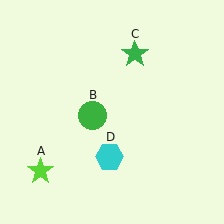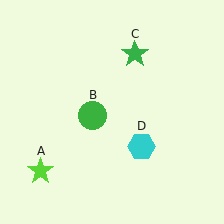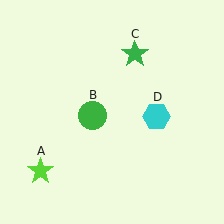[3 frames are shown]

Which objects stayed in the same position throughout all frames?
Lime star (object A) and green circle (object B) and green star (object C) remained stationary.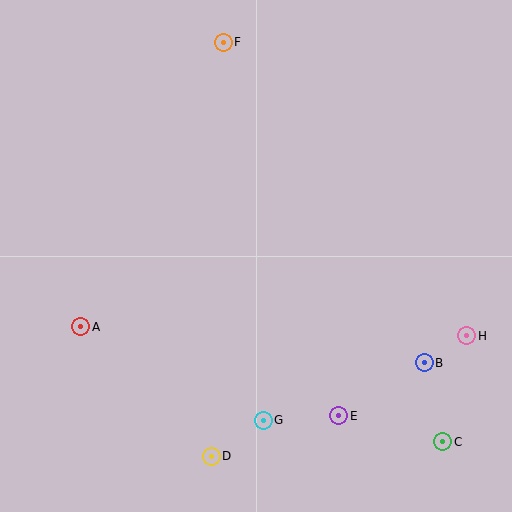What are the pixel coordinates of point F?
Point F is at (223, 42).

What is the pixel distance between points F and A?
The distance between F and A is 318 pixels.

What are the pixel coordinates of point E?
Point E is at (339, 416).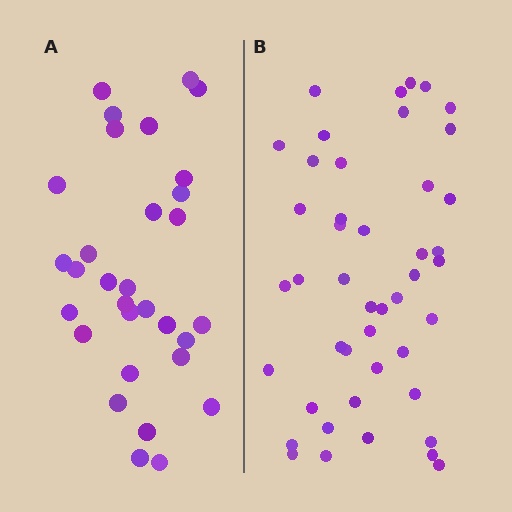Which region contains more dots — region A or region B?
Region B (the right region) has more dots.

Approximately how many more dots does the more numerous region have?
Region B has approximately 15 more dots than region A.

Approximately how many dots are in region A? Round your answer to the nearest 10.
About 30 dots. (The exact count is 31, which rounds to 30.)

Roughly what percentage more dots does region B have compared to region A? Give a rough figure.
About 45% more.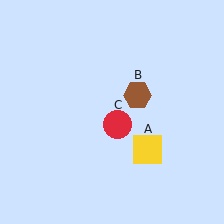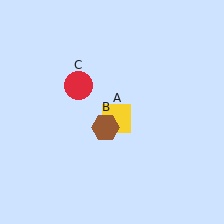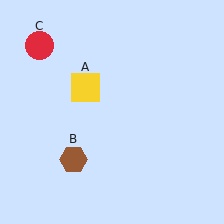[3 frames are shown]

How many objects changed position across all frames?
3 objects changed position: yellow square (object A), brown hexagon (object B), red circle (object C).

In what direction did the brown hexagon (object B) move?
The brown hexagon (object B) moved down and to the left.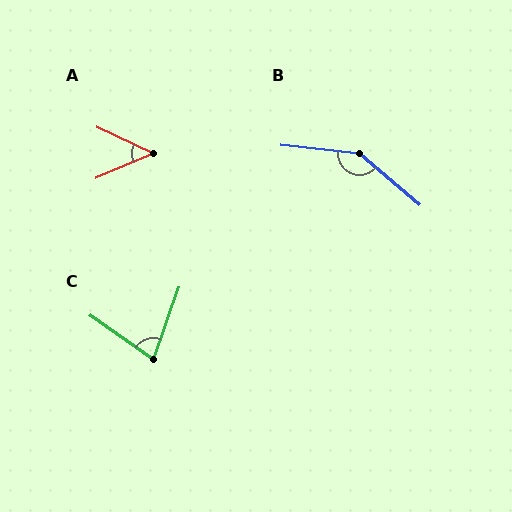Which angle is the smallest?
A, at approximately 48 degrees.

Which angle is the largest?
B, at approximately 146 degrees.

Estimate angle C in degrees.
Approximately 74 degrees.